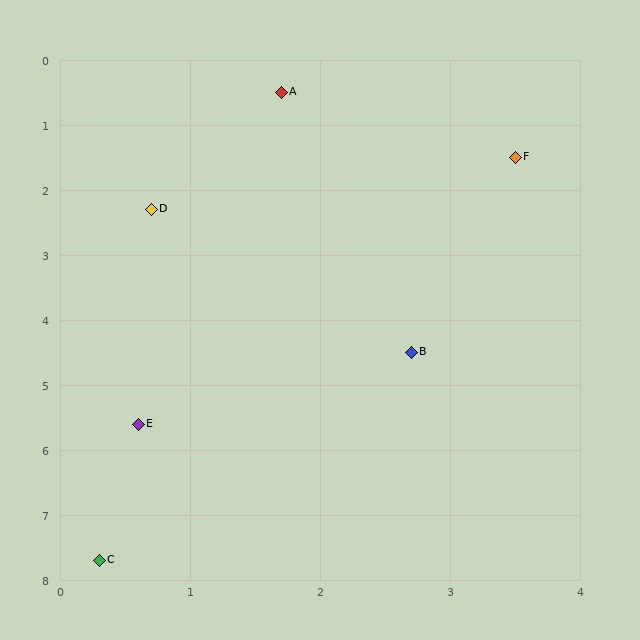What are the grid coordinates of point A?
Point A is at approximately (1.7, 0.5).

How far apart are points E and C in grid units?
Points E and C are about 2.1 grid units apart.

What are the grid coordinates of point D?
Point D is at approximately (0.7, 2.3).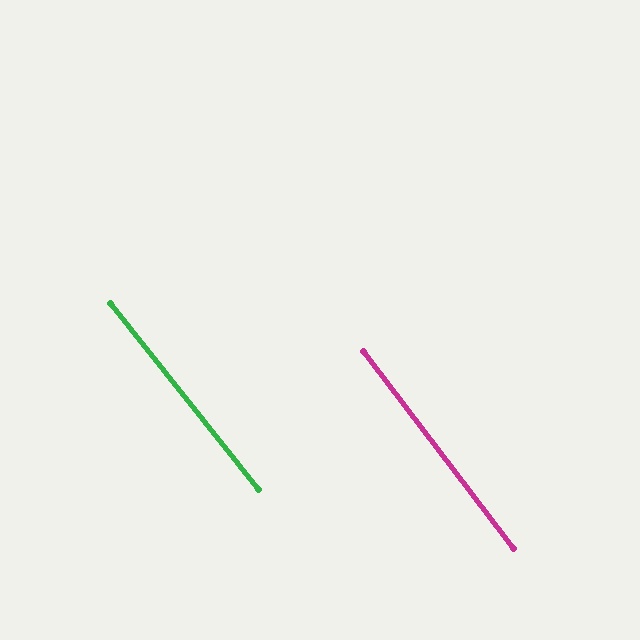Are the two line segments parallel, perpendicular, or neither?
Parallel — their directions differ by only 1.2°.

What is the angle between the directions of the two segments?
Approximately 1 degree.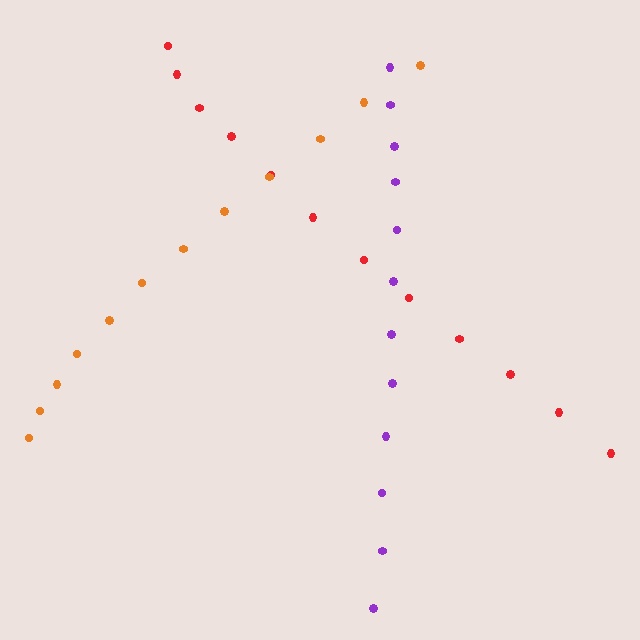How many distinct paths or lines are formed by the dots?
There are 3 distinct paths.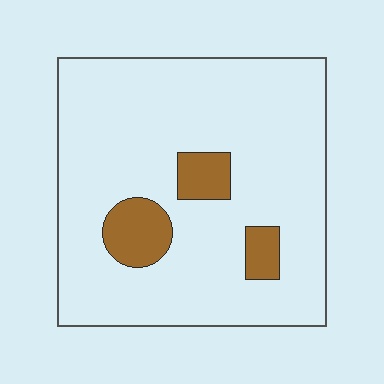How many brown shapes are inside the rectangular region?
3.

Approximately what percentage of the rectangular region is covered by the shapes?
Approximately 10%.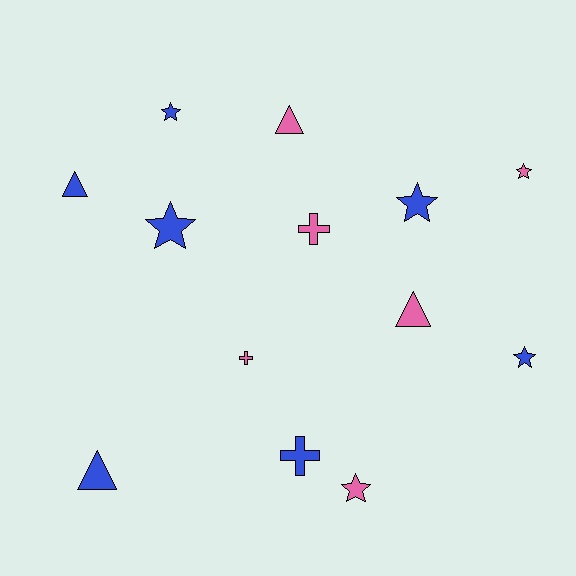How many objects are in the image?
There are 13 objects.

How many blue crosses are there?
There is 1 blue cross.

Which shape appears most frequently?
Star, with 6 objects.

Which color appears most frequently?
Blue, with 7 objects.